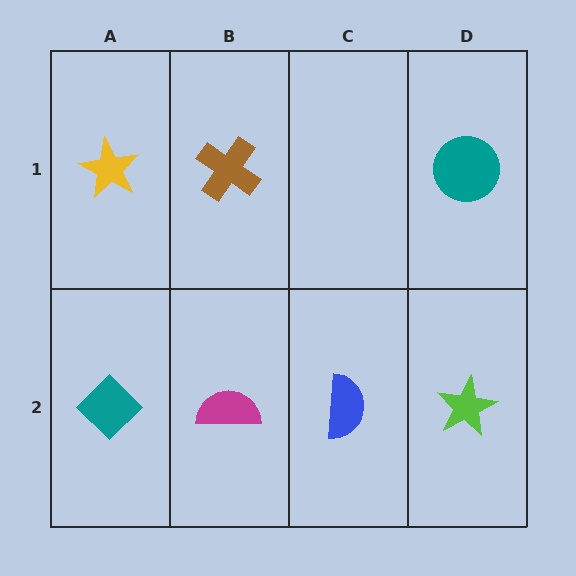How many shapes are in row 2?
4 shapes.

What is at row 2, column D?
A lime star.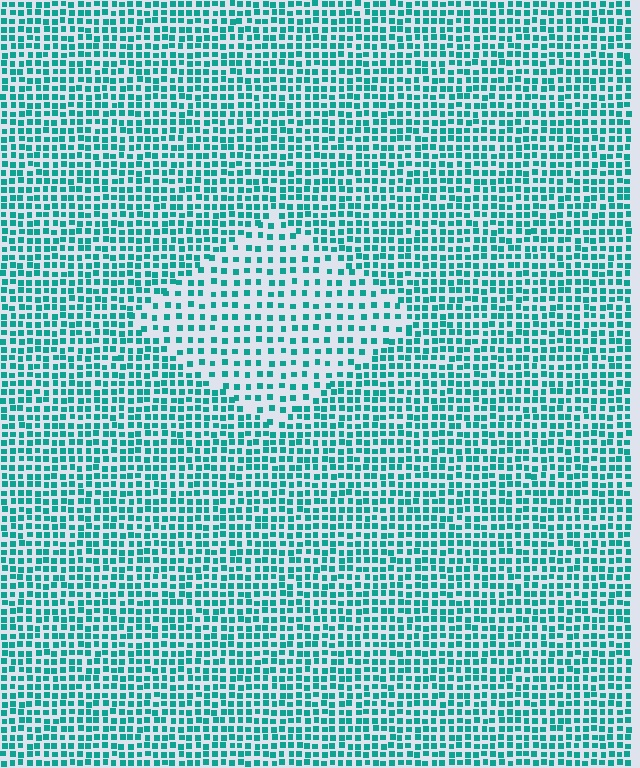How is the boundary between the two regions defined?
The boundary is defined by a change in element density (approximately 1.9x ratio). All elements are the same color, size, and shape.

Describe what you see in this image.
The image contains small teal elements arranged at two different densities. A diamond-shaped region is visible where the elements are less densely packed than the surrounding area.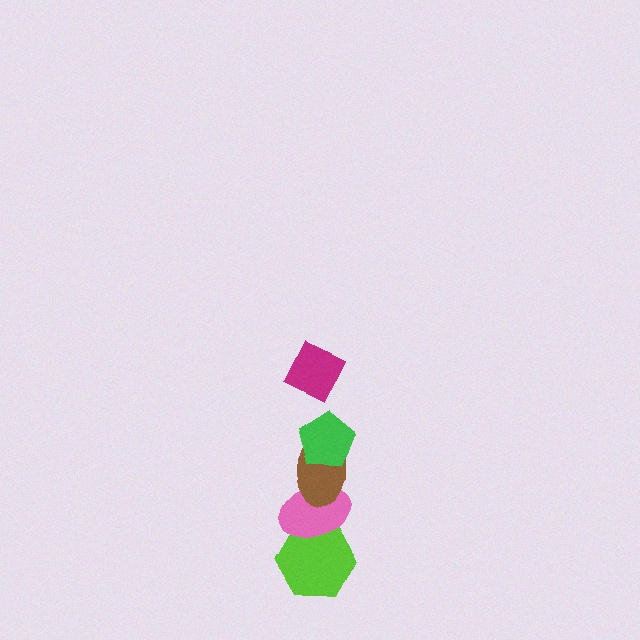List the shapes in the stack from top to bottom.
From top to bottom: the magenta diamond, the green pentagon, the brown ellipse, the pink ellipse, the lime hexagon.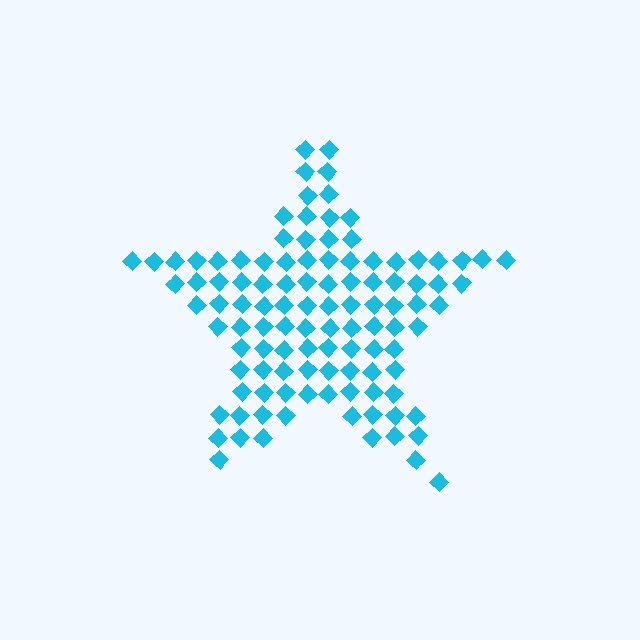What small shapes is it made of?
It is made of small diamonds.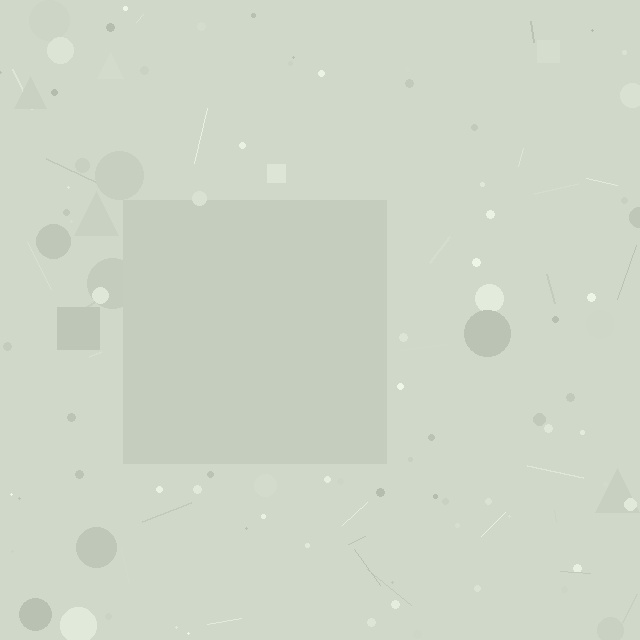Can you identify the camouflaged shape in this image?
The camouflaged shape is a square.